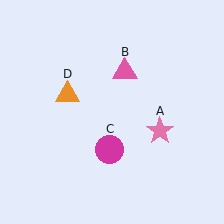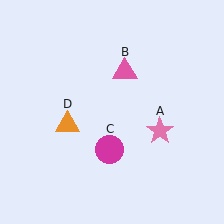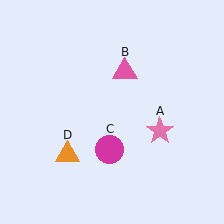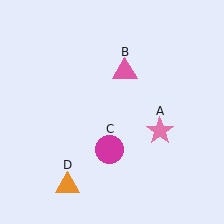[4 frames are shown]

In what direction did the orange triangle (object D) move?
The orange triangle (object D) moved down.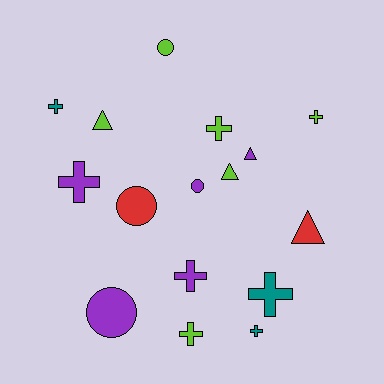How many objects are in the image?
There are 16 objects.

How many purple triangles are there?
There is 1 purple triangle.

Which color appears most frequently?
Lime, with 6 objects.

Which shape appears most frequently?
Cross, with 8 objects.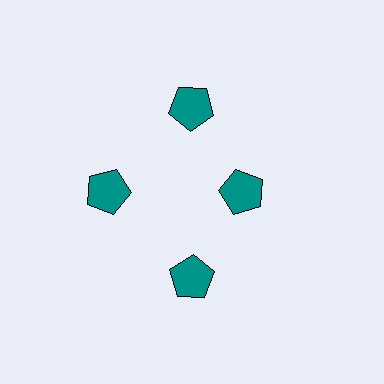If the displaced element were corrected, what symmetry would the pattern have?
It would have 4-fold rotational symmetry — the pattern would map onto itself every 90 degrees.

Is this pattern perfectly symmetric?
No. The 4 teal pentagons are arranged in a ring, but one element near the 3 o'clock position is pulled inward toward the center, breaking the 4-fold rotational symmetry.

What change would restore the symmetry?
The symmetry would be restored by moving it outward, back onto the ring so that all 4 pentagons sit at equal angles and equal distance from the center.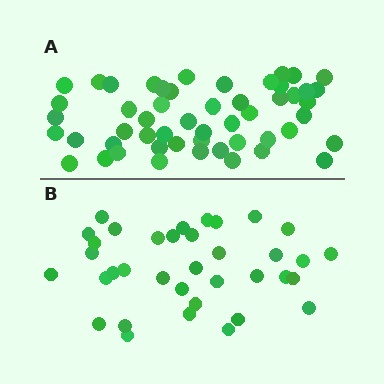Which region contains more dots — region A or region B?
Region A (the top region) has more dots.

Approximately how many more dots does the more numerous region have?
Region A has approximately 15 more dots than region B.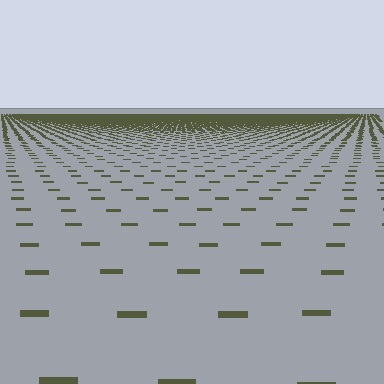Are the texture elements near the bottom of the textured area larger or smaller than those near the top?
Larger. Near the bottom, elements are closer to the viewer and appear at a bigger on-screen size.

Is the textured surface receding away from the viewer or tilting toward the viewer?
The surface is receding away from the viewer. Texture elements get smaller and denser toward the top.